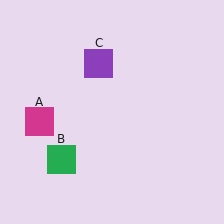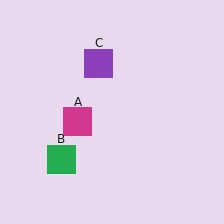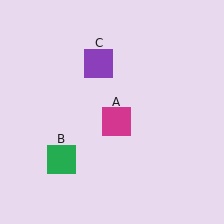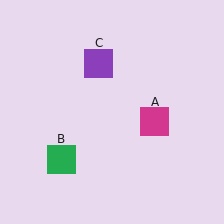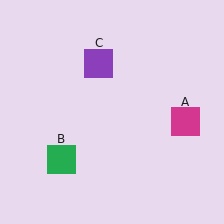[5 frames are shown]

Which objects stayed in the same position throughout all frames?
Green square (object B) and purple square (object C) remained stationary.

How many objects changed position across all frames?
1 object changed position: magenta square (object A).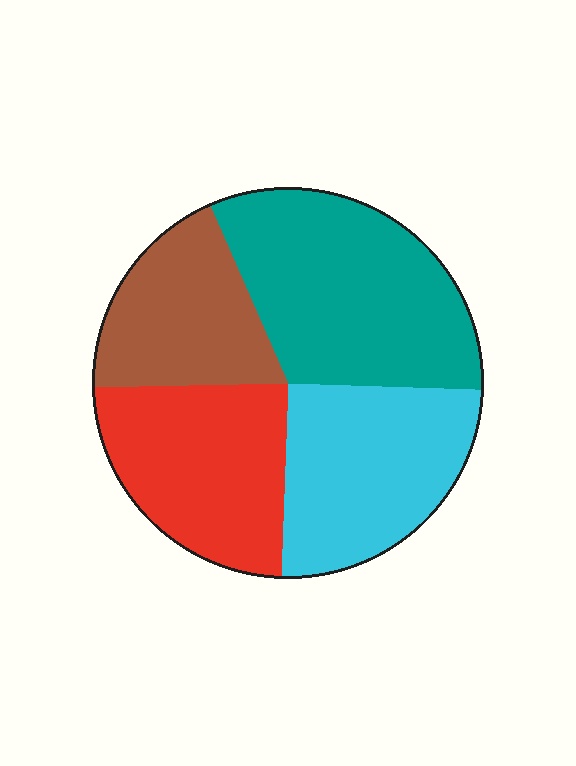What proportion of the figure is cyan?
Cyan takes up about one quarter (1/4) of the figure.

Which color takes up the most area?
Teal, at roughly 30%.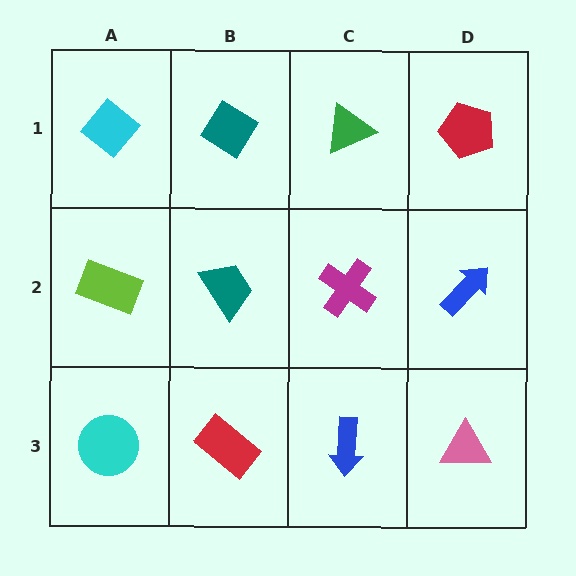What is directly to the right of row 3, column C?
A pink triangle.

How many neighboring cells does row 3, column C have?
3.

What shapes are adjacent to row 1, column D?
A blue arrow (row 2, column D), a green triangle (row 1, column C).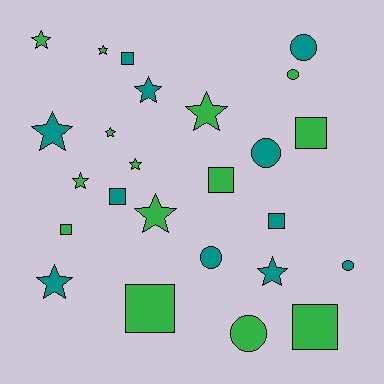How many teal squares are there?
There are 3 teal squares.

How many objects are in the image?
There are 25 objects.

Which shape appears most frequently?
Star, with 11 objects.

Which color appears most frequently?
Green, with 14 objects.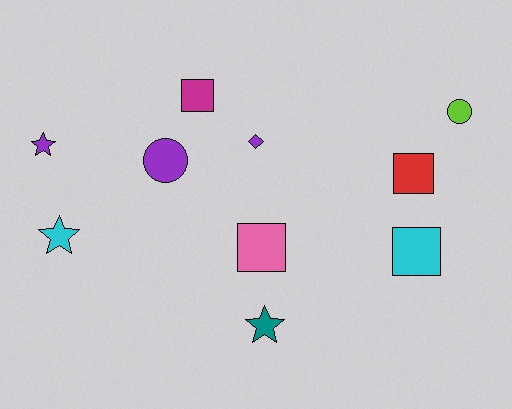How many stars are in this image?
There are 3 stars.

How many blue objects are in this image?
There are no blue objects.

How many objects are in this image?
There are 10 objects.